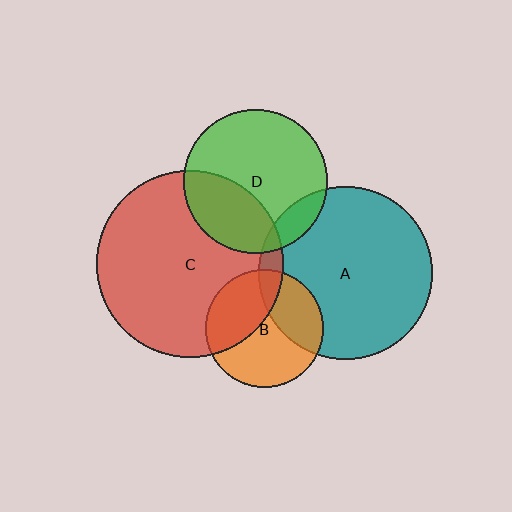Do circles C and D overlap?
Yes.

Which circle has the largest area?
Circle C (red).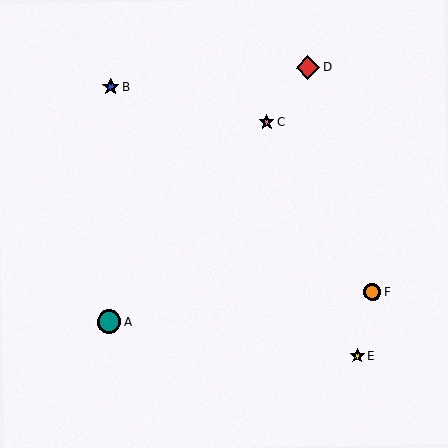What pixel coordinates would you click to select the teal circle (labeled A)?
Click at (109, 322) to select the teal circle A.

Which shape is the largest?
The red diamond (labeled D) is the largest.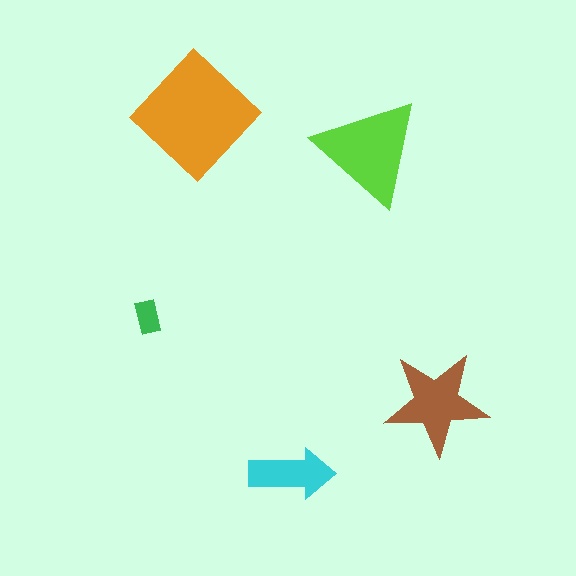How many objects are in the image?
There are 5 objects in the image.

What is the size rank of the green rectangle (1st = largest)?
5th.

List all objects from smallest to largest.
The green rectangle, the cyan arrow, the brown star, the lime triangle, the orange diamond.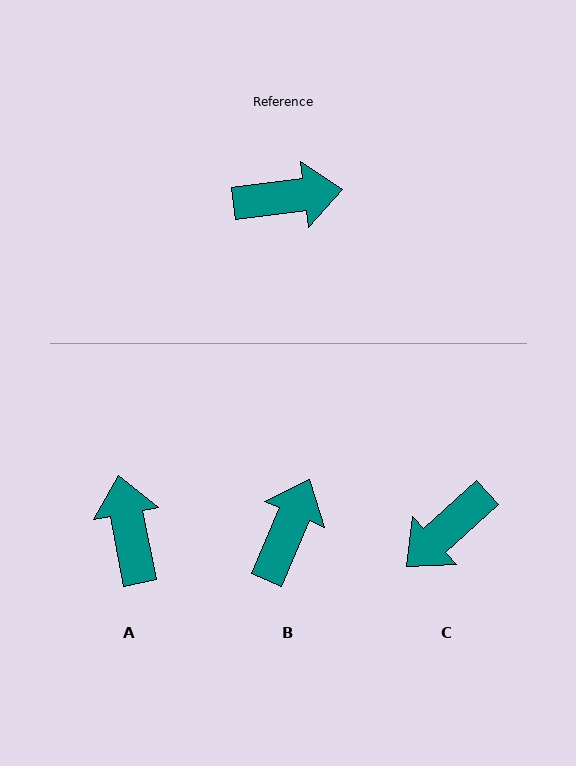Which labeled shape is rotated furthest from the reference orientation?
C, about 145 degrees away.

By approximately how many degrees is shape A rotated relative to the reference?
Approximately 94 degrees counter-clockwise.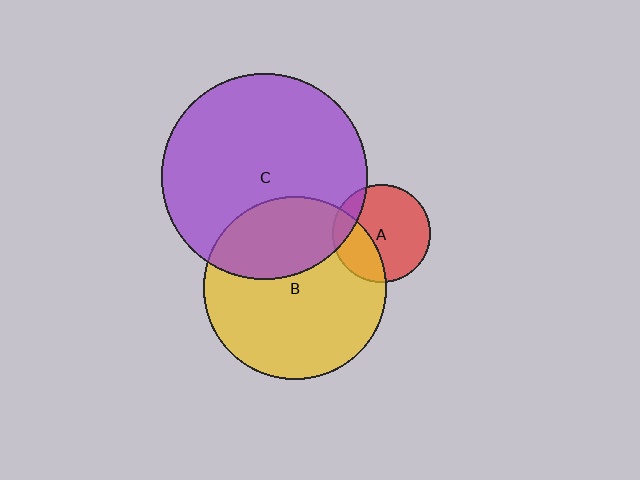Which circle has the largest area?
Circle C (purple).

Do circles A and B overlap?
Yes.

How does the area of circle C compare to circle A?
Approximately 4.4 times.